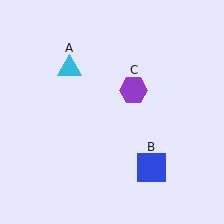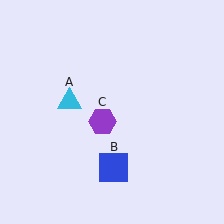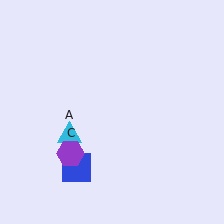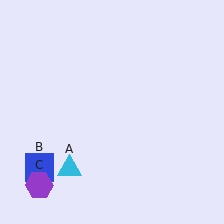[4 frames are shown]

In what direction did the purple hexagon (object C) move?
The purple hexagon (object C) moved down and to the left.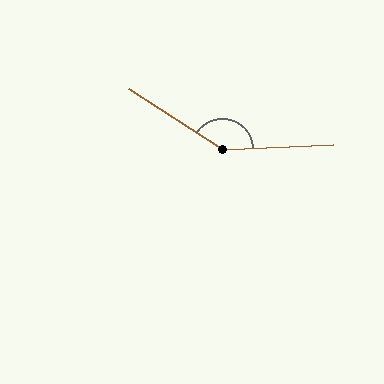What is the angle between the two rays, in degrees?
Approximately 145 degrees.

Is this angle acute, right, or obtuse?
It is obtuse.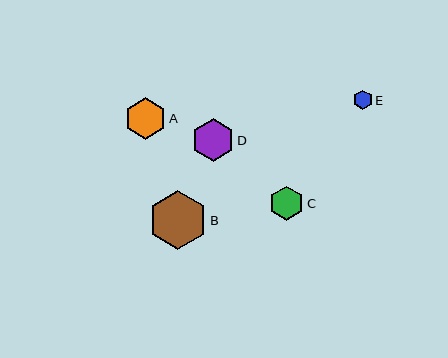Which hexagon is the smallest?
Hexagon E is the smallest with a size of approximately 19 pixels.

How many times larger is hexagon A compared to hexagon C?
Hexagon A is approximately 1.2 times the size of hexagon C.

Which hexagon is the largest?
Hexagon B is the largest with a size of approximately 59 pixels.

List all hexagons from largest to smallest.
From largest to smallest: B, D, A, C, E.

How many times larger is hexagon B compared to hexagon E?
Hexagon B is approximately 3.1 times the size of hexagon E.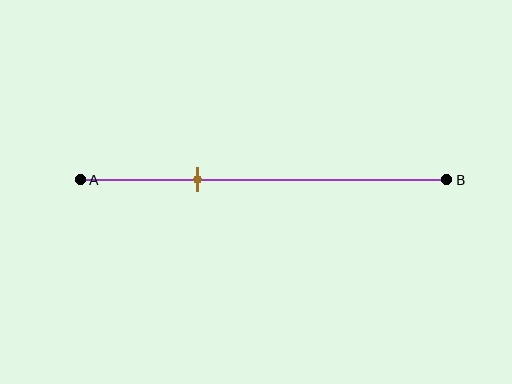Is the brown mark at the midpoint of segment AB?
No, the mark is at about 30% from A, not at the 50% midpoint.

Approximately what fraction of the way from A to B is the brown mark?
The brown mark is approximately 30% of the way from A to B.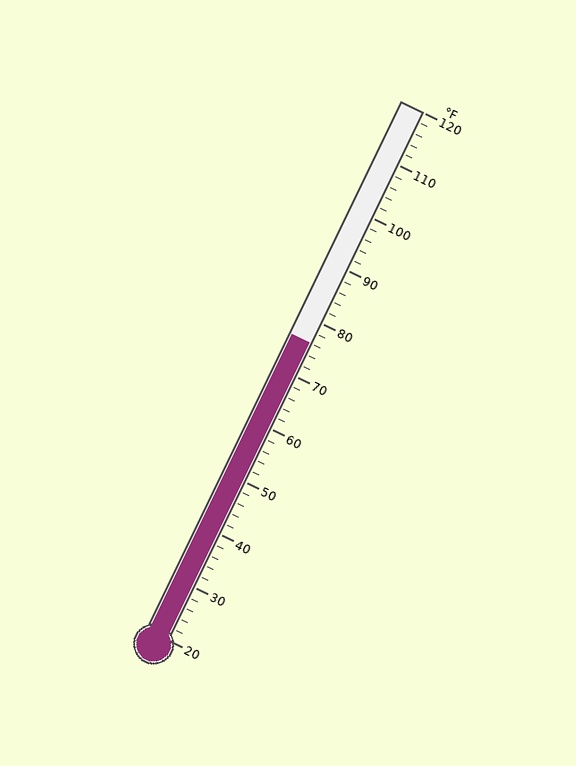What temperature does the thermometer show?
The thermometer shows approximately 76°F.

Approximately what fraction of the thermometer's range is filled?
The thermometer is filled to approximately 55% of its range.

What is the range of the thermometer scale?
The thermometer scale ranges from 20°F to 120°F.